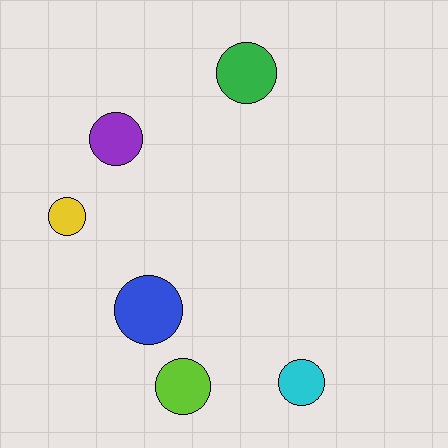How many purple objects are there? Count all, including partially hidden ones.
There is 1 purple object.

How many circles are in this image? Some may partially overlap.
There are 6 circles.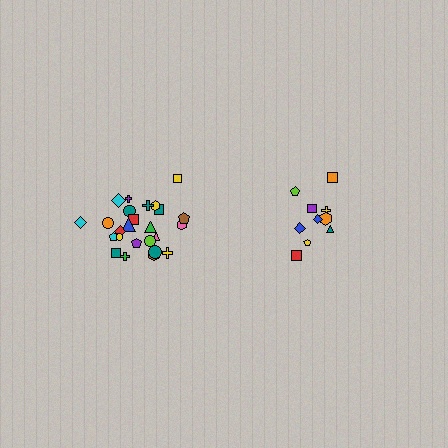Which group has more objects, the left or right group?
The left group.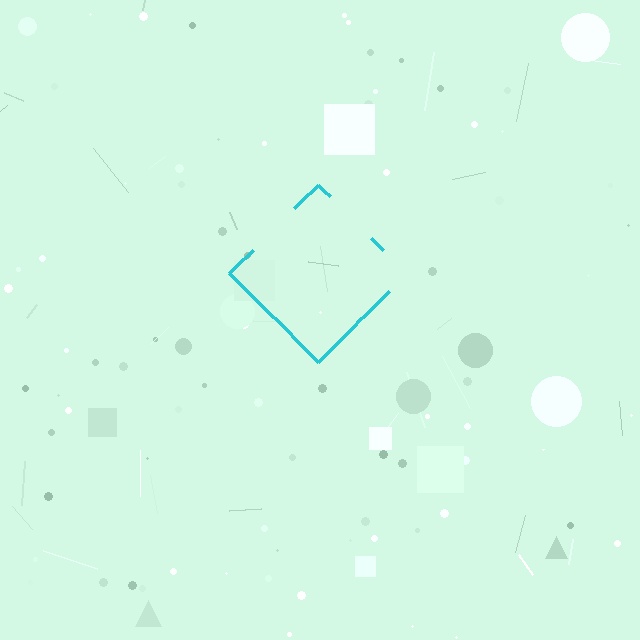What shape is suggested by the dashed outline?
The dashed outline suggests a diamond.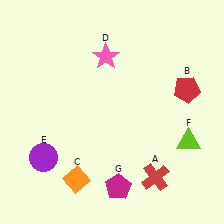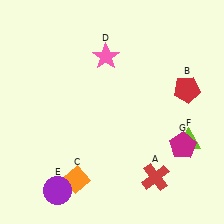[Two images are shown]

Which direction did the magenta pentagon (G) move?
The magenta pentagon (G) moved right.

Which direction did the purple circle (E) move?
The purple circle (E) moved down.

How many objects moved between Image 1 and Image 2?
2 objects moved between the two images.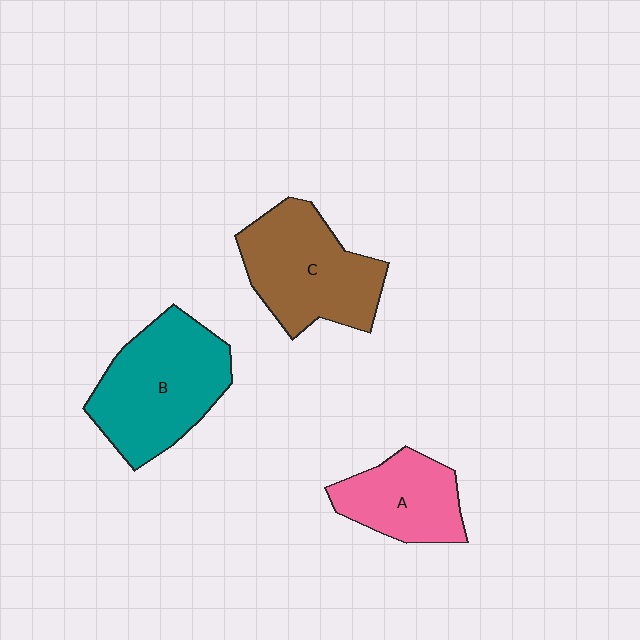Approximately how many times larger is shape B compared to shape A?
Approximately 1.6 times.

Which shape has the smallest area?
Shape A (pink).